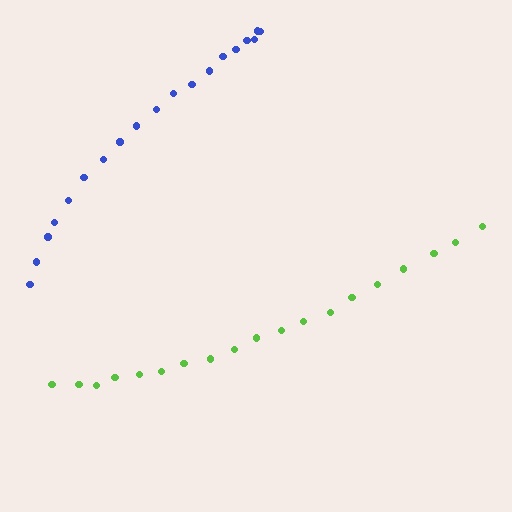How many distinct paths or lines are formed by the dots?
There are 2 distinct paths.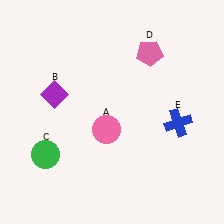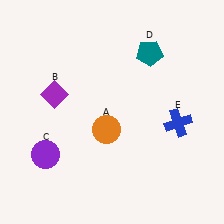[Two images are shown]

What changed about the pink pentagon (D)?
In Image 1, D is pink. In Image 2, it changed to teal.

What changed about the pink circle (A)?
In Image 1, A is pink. In Image 2, it changed to orange.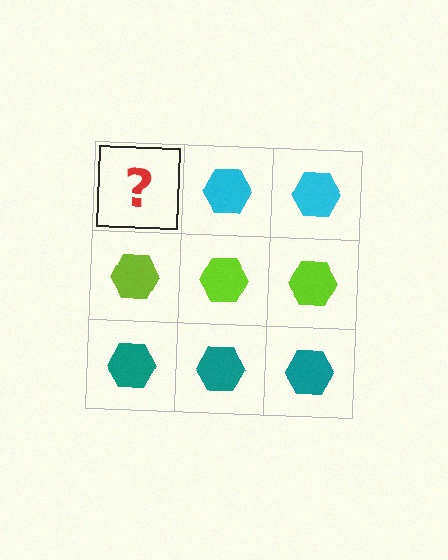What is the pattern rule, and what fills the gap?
The rule is that each row has a consistent color. The gap should be filled with a cyan hexagon.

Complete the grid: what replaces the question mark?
The question mark should be replaced with a cyan hexagon.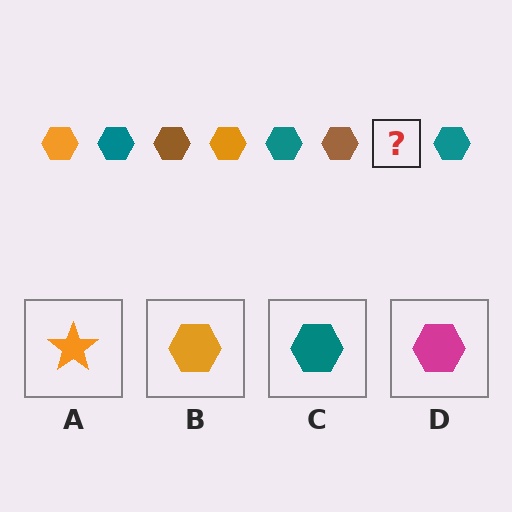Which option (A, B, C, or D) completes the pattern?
B.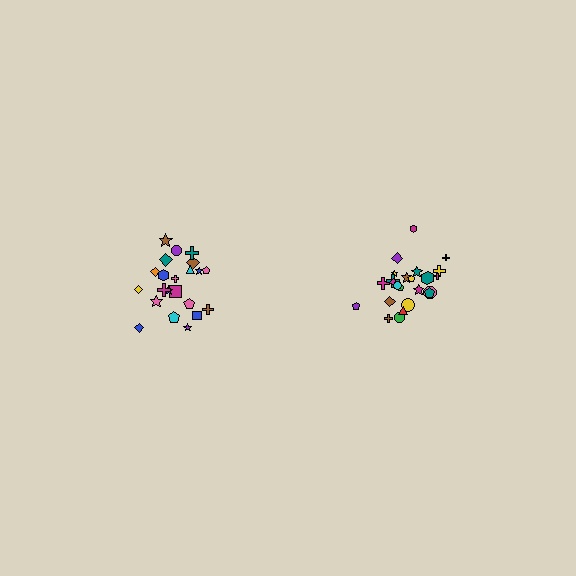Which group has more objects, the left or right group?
The right group.